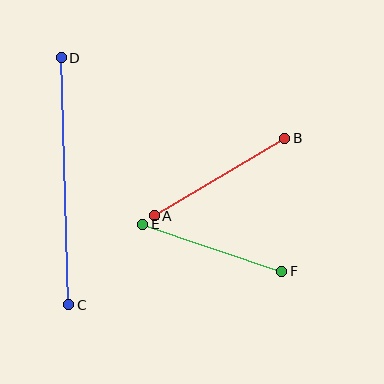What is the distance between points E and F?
The distance is approximately 147 pixels.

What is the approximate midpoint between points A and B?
The midpoint is at approximately (219, 177) pixels.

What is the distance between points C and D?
The distance is approximately 247 pixels.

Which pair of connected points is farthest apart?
Points C and D are farthest apart.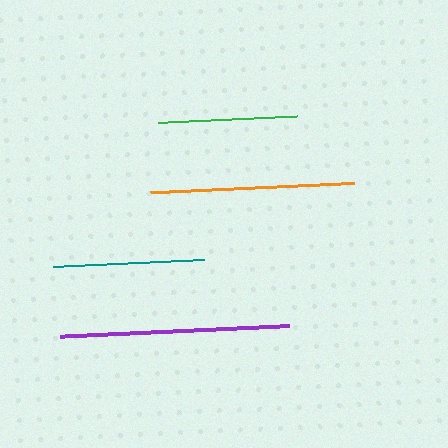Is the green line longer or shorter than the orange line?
The orange line is longer than the green line.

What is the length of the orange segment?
The orange segment is approximately 204 pixels long.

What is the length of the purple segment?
The purple segment is approximately 230 pixels long.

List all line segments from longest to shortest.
From longest to shortest: purple, orange, teal, green.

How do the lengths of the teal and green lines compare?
The teal and green lines are approximately the same length.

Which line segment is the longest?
The purple line is the longest at approximately 230 pixels.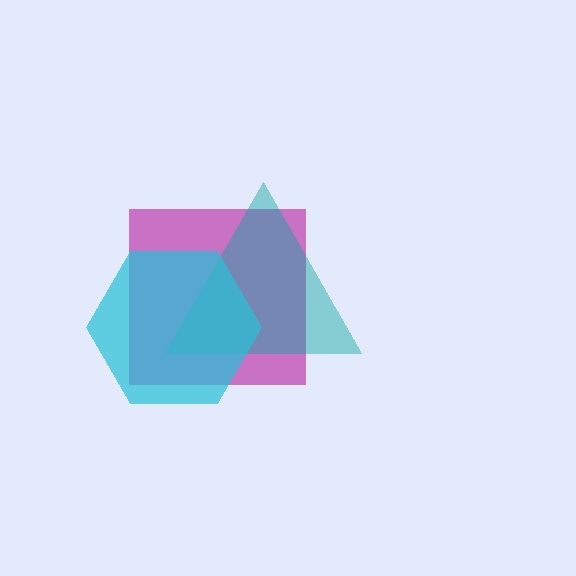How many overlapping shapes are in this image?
There are 3 overlapping shapes in the image.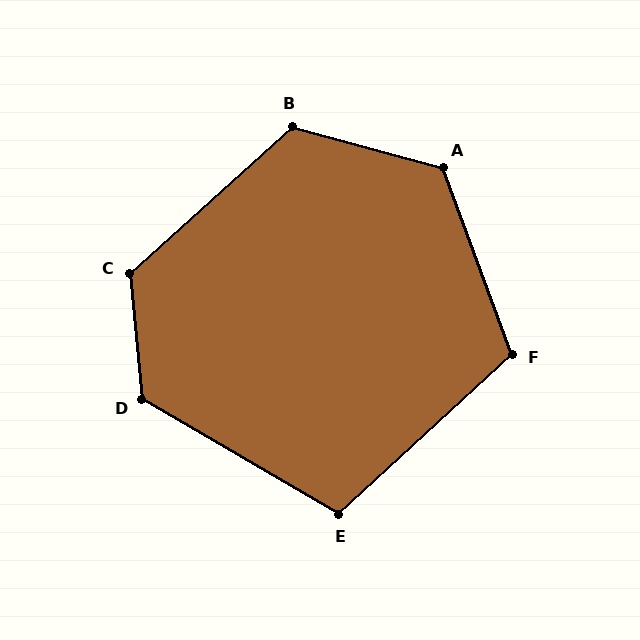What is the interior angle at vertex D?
Approximately 125 degrees (obtuse).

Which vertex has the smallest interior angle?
E, at approximately 107 degrees.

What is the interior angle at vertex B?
Approximately 122 degrees (obtuse).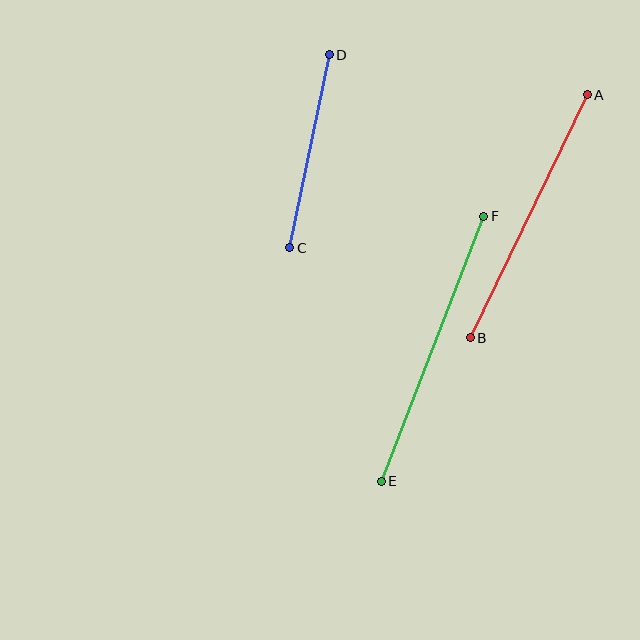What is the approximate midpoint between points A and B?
The midpoint is at approximately (529, 216) pixels.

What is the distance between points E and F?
The distance is approximately 284 pixels.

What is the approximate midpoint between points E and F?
The midpoint is at approximately (432, 349) pixels.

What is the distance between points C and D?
The distance is approximately 197 pixels.